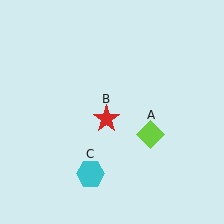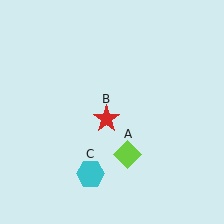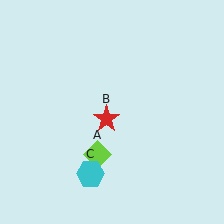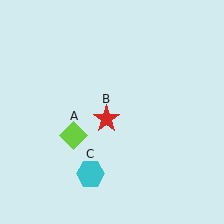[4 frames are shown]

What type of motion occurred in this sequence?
The lime diamond (object A) rotated clockwise around the center of the scene.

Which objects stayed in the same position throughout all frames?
Red star (object B) and cyan hexagon (object C) remained stationary.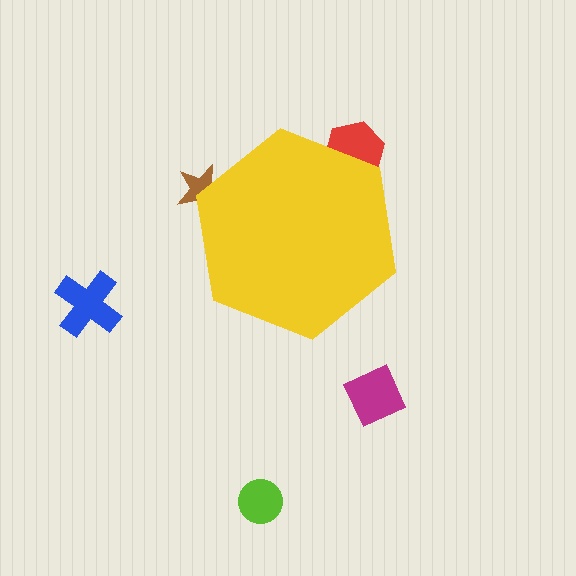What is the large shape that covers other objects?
A yellow hexagon.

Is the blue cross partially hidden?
No, the blue cross is fully visible.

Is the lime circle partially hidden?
No, the lime circle is fully visible.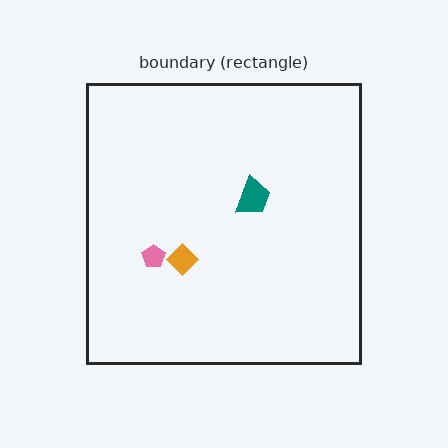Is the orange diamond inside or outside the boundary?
Inside.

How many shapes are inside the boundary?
3 inside, 0 outside.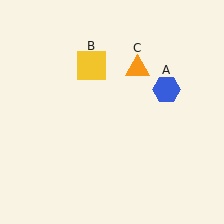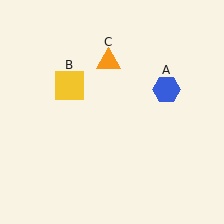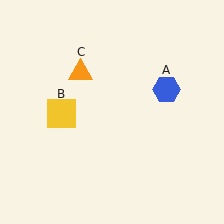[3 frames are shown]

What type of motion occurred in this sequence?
The yellow square (object B), orange triangle (object C) rotated counterclockwise around the center of the scene.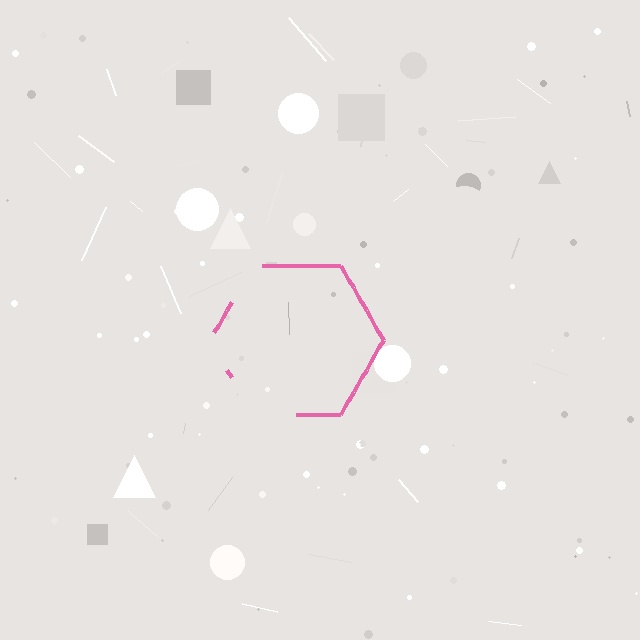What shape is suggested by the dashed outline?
The dashed outline suggests a hexagon.